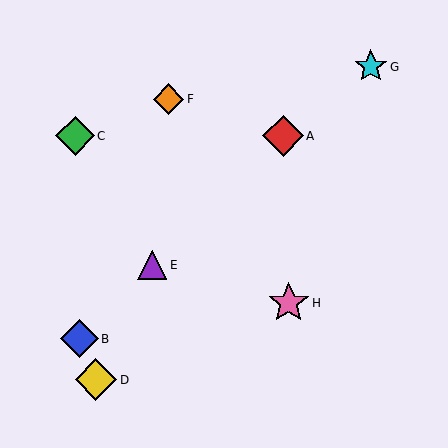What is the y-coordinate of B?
Object B is at y≈339.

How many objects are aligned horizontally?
2 objects (A, C) are aligned horizontally.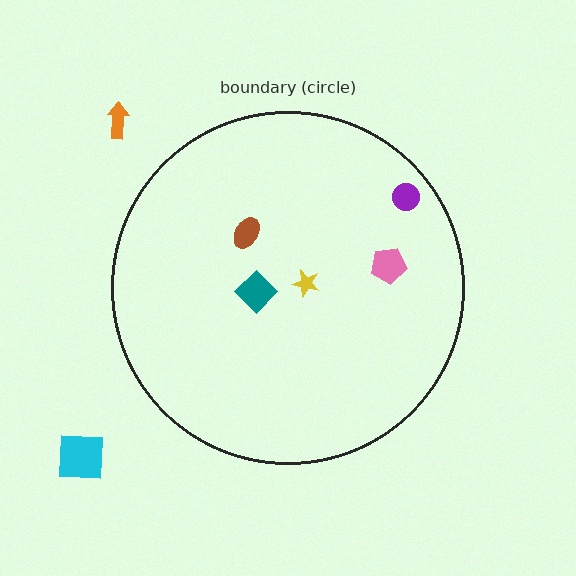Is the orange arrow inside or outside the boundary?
Outside.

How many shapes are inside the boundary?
5 inside, 2 outside.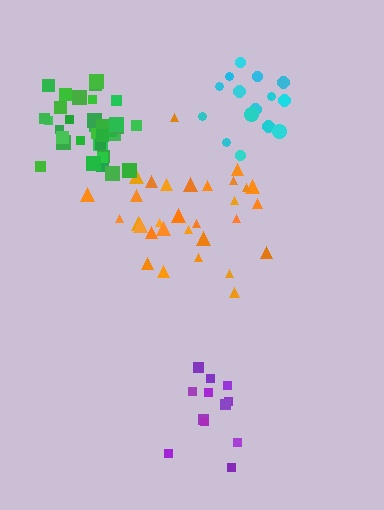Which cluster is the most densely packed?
Green.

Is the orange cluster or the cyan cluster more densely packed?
Cyan.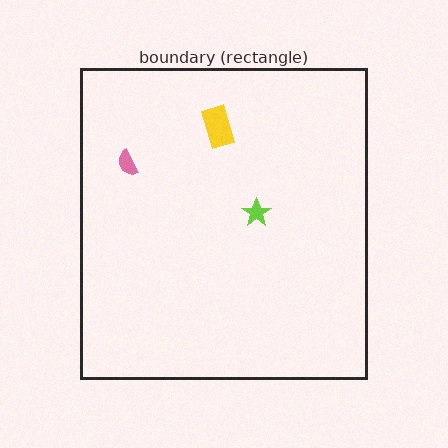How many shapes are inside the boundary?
3 inside, 0 outside.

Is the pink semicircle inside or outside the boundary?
Inside.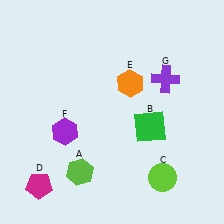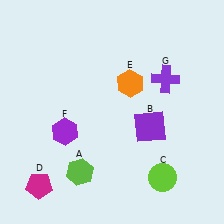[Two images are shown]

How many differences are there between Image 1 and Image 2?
There is 1 difference between the two images.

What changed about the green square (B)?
In Image 1, B is green. In Image 2, it changed to purple.